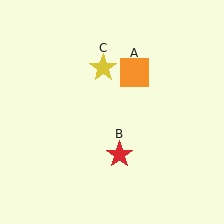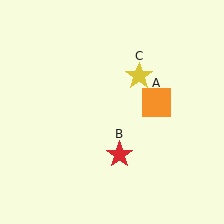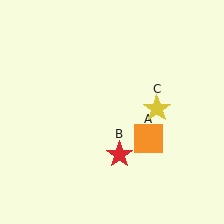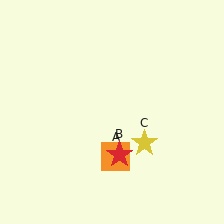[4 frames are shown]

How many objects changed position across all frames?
2 objects changed position: orange square (object A), yellow star (object C).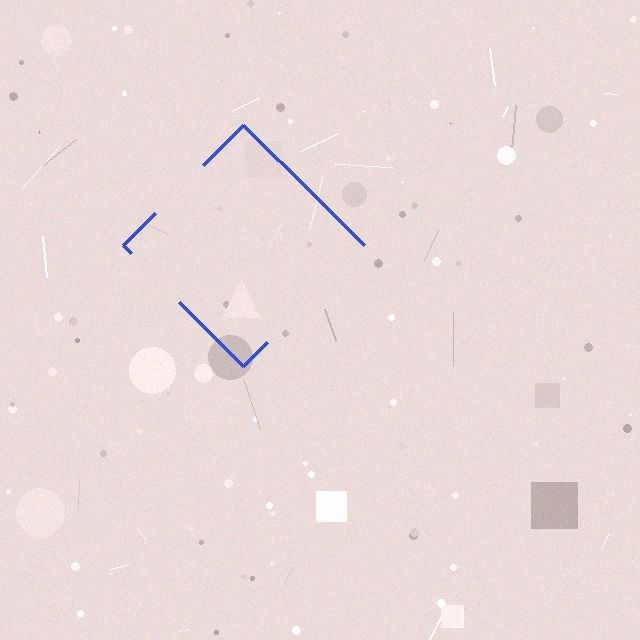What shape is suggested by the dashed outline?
The dashed outline suggests a diamond.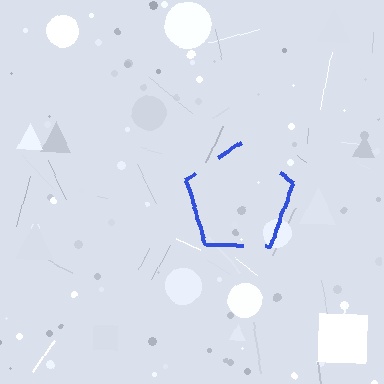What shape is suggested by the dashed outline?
The dashed outline suggests a pentagon.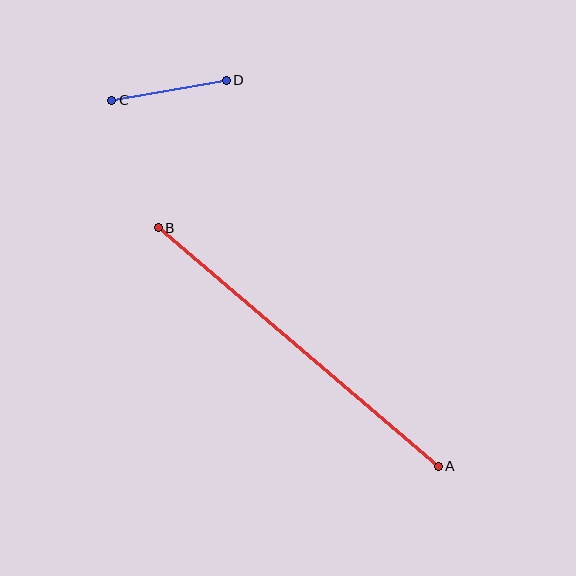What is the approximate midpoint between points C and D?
The midpoint is at approximately (169, 90) pixels.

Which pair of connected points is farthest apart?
Points A and B are farthest apart.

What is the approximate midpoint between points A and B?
The midpoint is at approximately (298, 347) pixels.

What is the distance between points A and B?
The distance is approximately 368 pixels.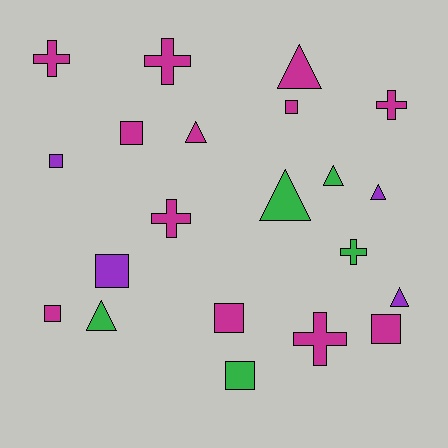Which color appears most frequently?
Magenta, with 12 objects.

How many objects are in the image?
There are 21 objects.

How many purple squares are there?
There are 2 purple squares.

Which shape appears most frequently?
Square, with 8 objects.